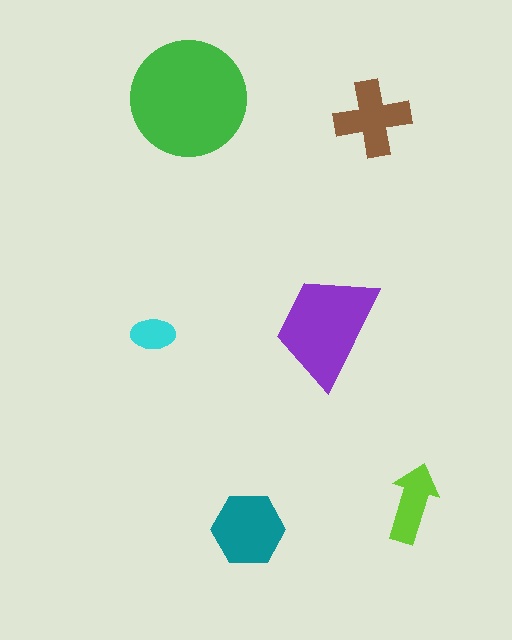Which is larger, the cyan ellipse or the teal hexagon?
The teal hexagon.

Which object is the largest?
The green circle.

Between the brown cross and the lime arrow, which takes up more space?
The brown cross.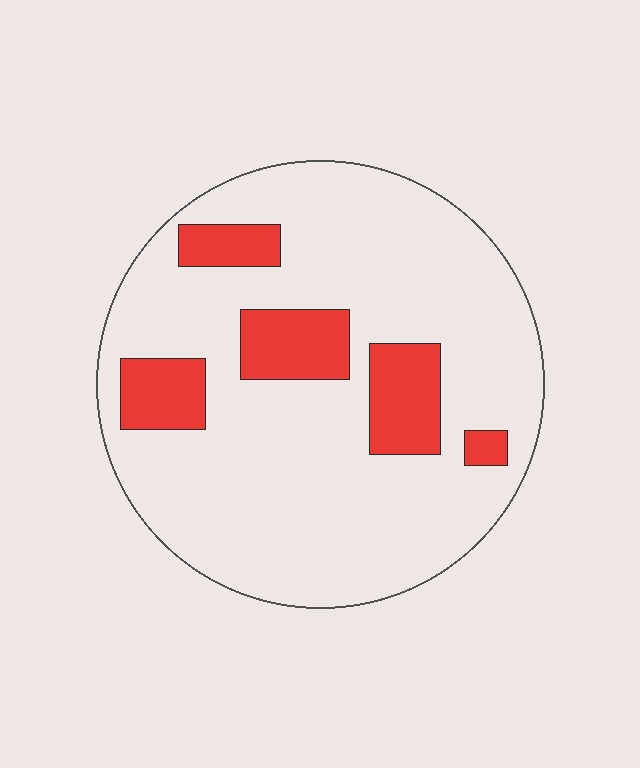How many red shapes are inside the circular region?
5.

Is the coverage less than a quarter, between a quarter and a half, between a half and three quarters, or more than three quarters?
Less than a quarter.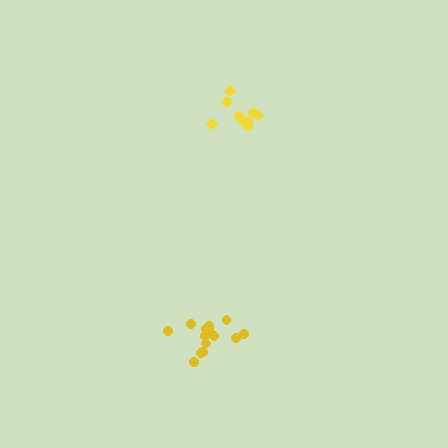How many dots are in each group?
Group 1: 9 dots, Group 2: 14 dots (23 total).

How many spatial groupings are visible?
There are 2 spatial groupings.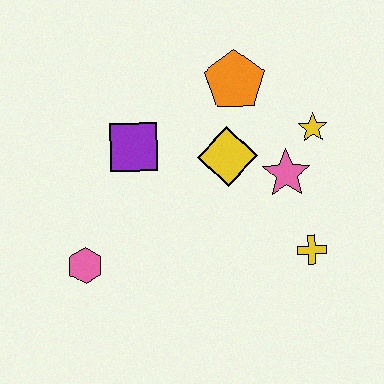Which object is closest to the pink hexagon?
The purple square is closest to the pink hexagon.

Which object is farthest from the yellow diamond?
The pink hexagon is farthest from the yellow diamond.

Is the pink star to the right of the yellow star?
No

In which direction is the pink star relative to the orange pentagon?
The pink star is below the orange pentagon.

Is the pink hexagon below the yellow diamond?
Yes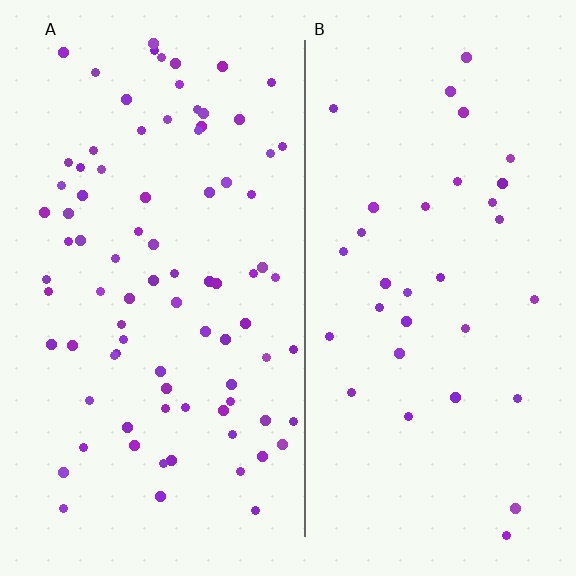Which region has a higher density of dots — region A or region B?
A (the left).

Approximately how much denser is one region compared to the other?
Approximately 2.6× — region A over region B.